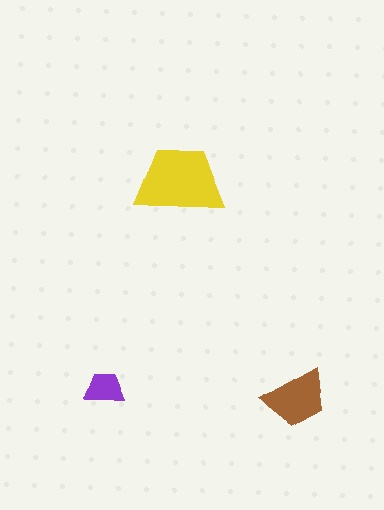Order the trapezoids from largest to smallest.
the yellow one, the brown one, the purple one.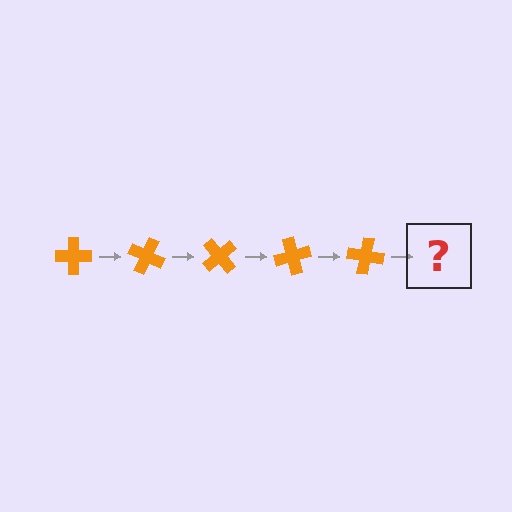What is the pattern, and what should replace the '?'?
The pattern is that the cross rotates 25 degrees each step. The '?' should be an orange cross rotated 125 degrees.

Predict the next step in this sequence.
The next step is an orange cross rotated 125 degrees.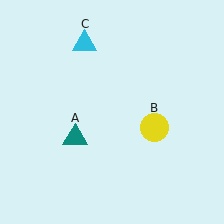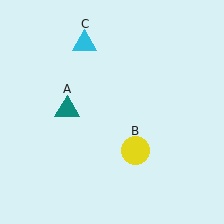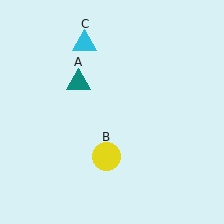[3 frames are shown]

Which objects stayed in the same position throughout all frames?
Cyan triangle (object C) remained stationary.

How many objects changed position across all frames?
2 objects changed position: teal triangle (object A), yellow circle (object B).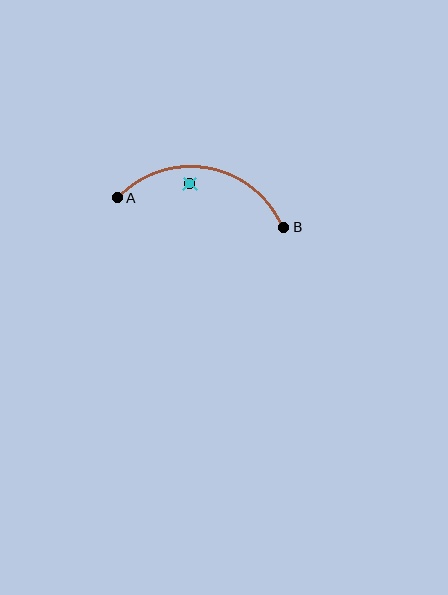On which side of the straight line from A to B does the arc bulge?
The arc bulges above the straight line connecting A and B.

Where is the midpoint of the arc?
The arc midpoint is the point on the curve farthest from the straight line joining A and B. It sits above that line.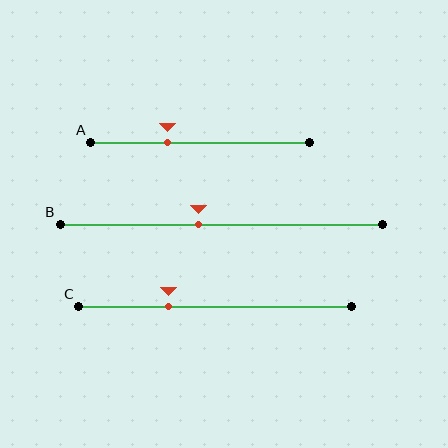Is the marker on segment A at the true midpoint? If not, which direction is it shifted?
No, the marker on segment A is shifted to the left by about 15% of the segment length.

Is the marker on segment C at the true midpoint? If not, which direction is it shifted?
No, the marker on segment C is shifted to the left by about 17% of the segment length.